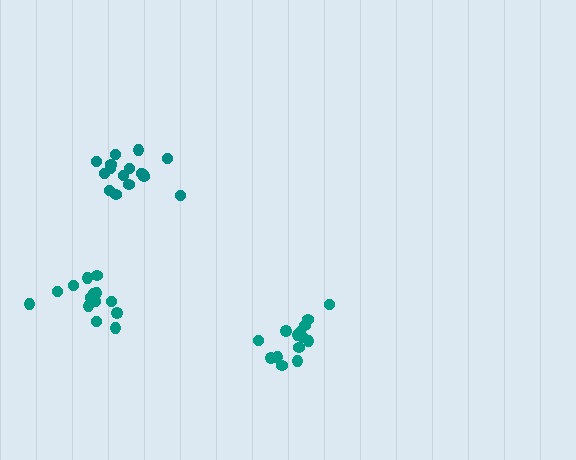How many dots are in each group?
Group 1: 14 dots, Group 2: 17 dots, Group 3: 15 dots (46 total).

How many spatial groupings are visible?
There are 3 spatial groupings.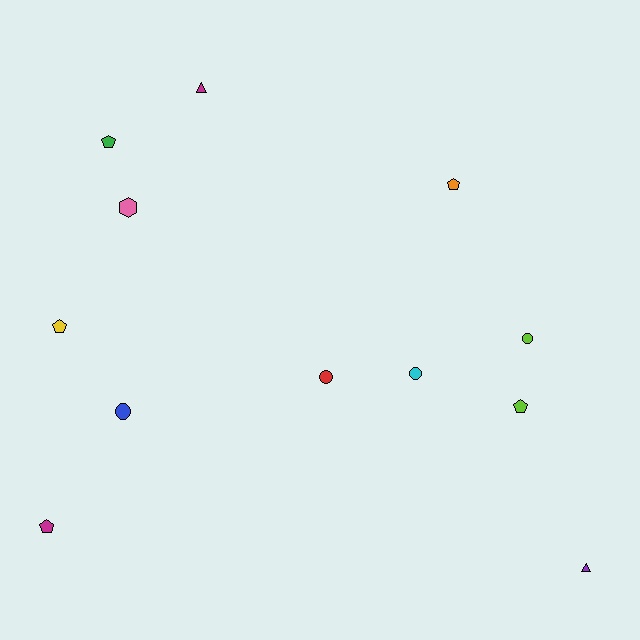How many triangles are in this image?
There are 2 triangles.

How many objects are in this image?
There are 12 objects.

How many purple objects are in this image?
There is 1 purple object.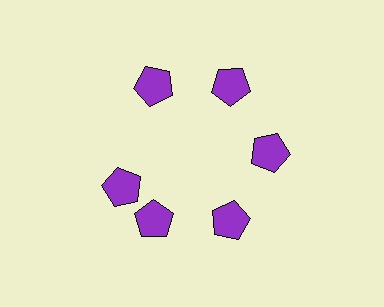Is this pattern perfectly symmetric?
No. The 6 purple pentagons are arranged in a ring, but one element near the 9 o'clock position is rotated out of alignment along the ring, breaking the 6-fold rotational symmetry.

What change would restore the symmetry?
The symmetry would be restored by rotating it back into even spacing with its neighbors so that all 6 pentagons sit at equal angles and equal distance from the center.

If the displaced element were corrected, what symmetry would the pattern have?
It would have 6-fold rotational symmetry — the pattern would map onto itself every 60 degrees.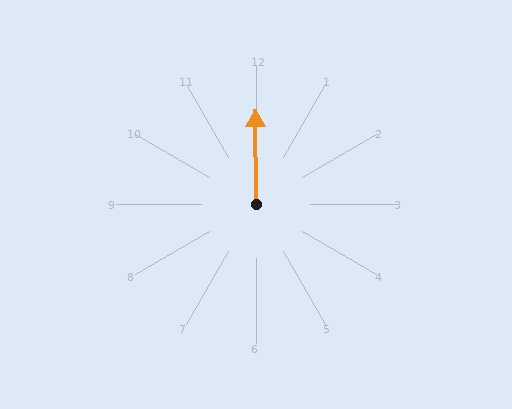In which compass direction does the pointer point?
North.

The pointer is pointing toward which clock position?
Roughly 12 o'clock.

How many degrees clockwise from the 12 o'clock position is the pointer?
Approximately 360 degrees.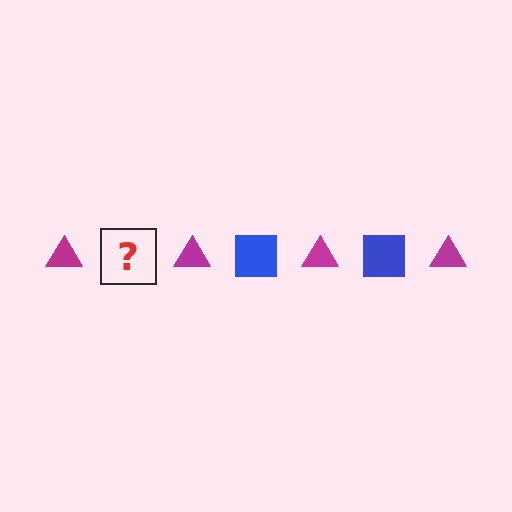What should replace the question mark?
The question mark should be replaced with a blue square.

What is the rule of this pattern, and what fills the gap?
The rule is that the pattern alternates between magenta triangle and blue square. The gap should be filled with a blue square.